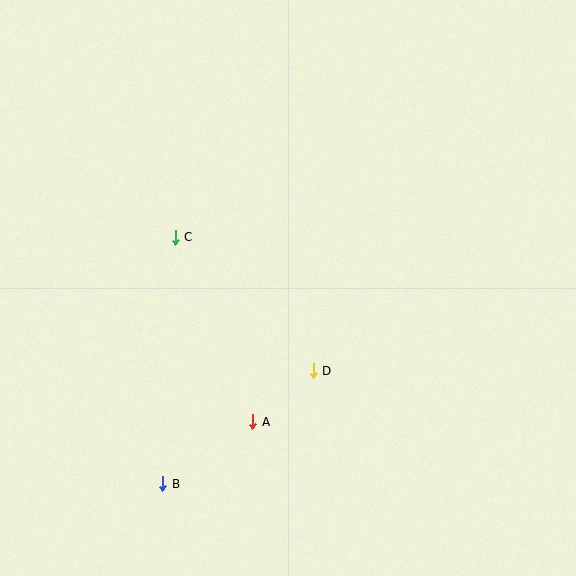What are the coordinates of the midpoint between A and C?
The midpoint between A and C is at (214, 330).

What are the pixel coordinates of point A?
Point A is at (253, 422).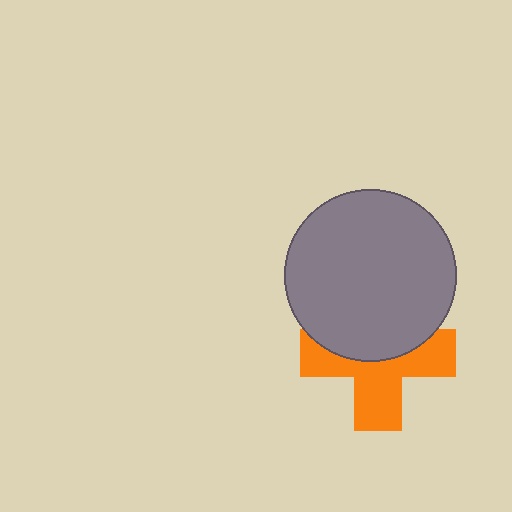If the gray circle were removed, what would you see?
You would see the complete orange cross.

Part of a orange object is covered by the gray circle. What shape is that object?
It is a cross.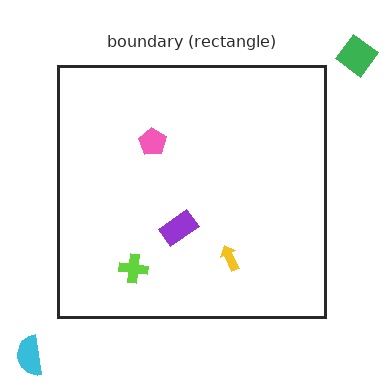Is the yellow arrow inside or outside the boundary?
Inside.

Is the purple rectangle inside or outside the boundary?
Inside.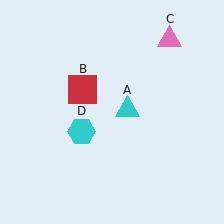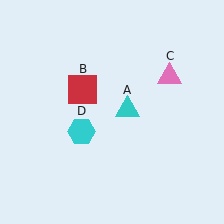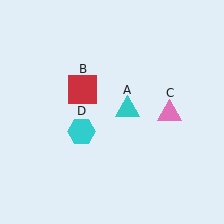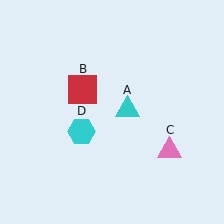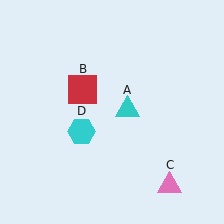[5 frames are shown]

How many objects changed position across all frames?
1 object changed position: pink triangle (object C).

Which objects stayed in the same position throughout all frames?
Cyan triangle (object A) and red square (object B) and cyan hexagon (object D) remained stationary.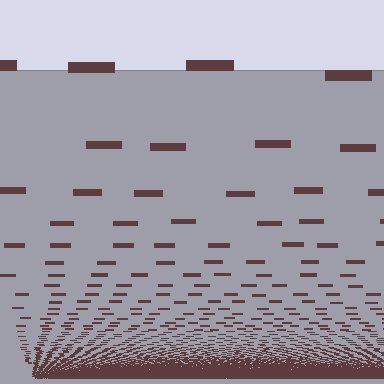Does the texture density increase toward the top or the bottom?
Density increases toward the bottom.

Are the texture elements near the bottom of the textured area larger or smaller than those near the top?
Smaller. The gradient is inverted — elements near the bottom are smaller and denser.